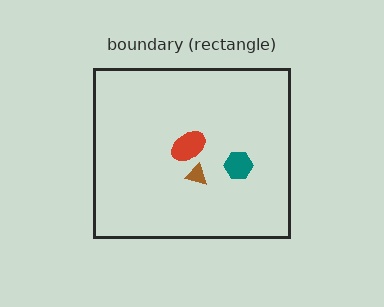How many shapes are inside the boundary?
3 inside, 0 outside.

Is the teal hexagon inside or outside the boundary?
Inside.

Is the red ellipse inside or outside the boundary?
Inside.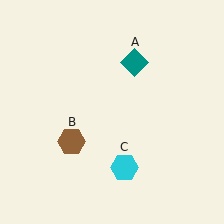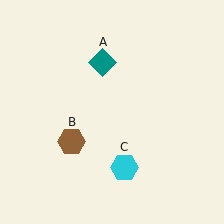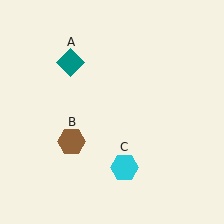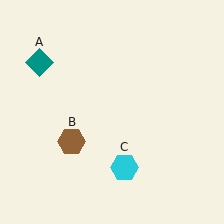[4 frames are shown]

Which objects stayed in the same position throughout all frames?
Brown hexagon (object B) and cyan hexagon (object C) remained stationary.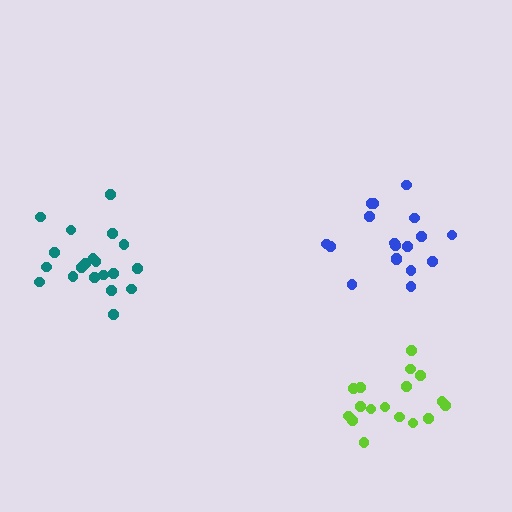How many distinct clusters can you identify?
There are 3 distinct clusters.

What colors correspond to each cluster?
The clusters are colored: blue, teal, lime.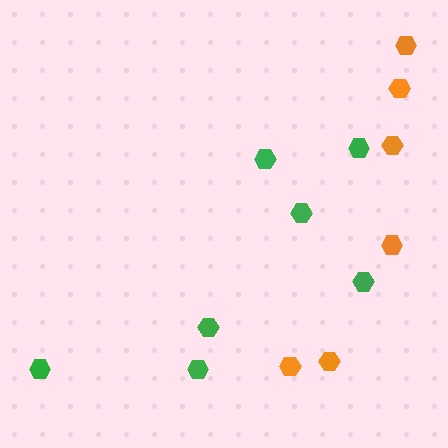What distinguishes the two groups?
There are 2 groups: one group of green hexagons (7) and one group of orange hexagons (6).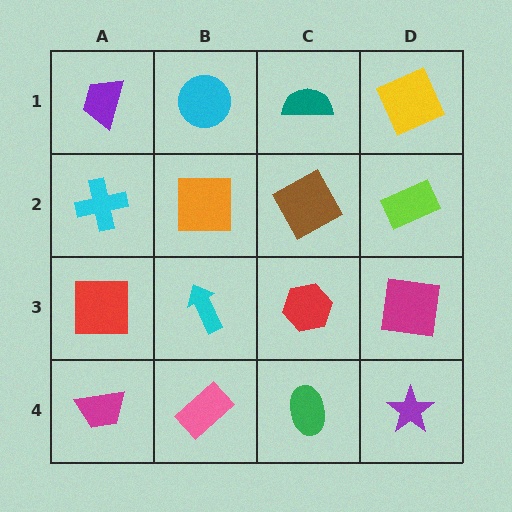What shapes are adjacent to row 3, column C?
A brown square (row 2, column C), a green ellipse (row 4, column C), a cyan arrow (row 3, column B), a magenta square (row 3, column D).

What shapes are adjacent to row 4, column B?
A cyan arrow (row 3, column B), a magenta trapezoid (row 4, column A), a green ellipse (row 4, column C).